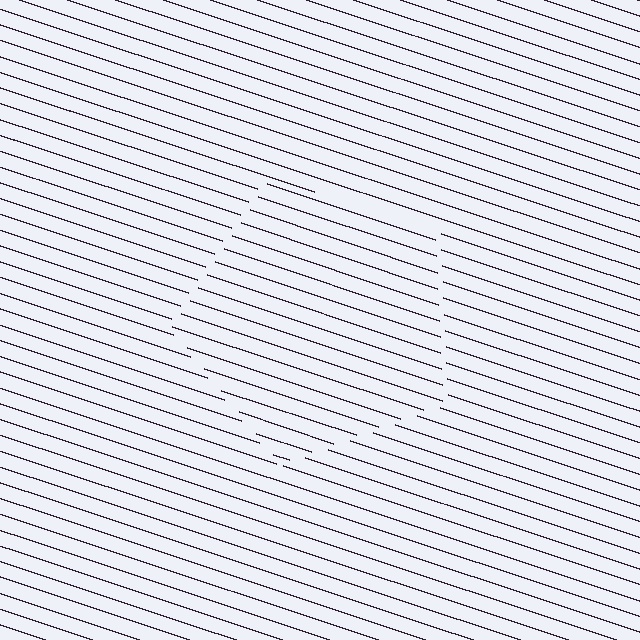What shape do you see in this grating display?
An illusory pentagon. The interior of the shape contains the same grating, shifted by half a period — the contour is defined by the phase discontinuity where line-ends from the inner and outer gratings abut.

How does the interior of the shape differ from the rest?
The interior of the shape contains the same grating, shifted by half a period — the contour is defined by the phase discontinuity where line-ends from the inner and outer gratings abut.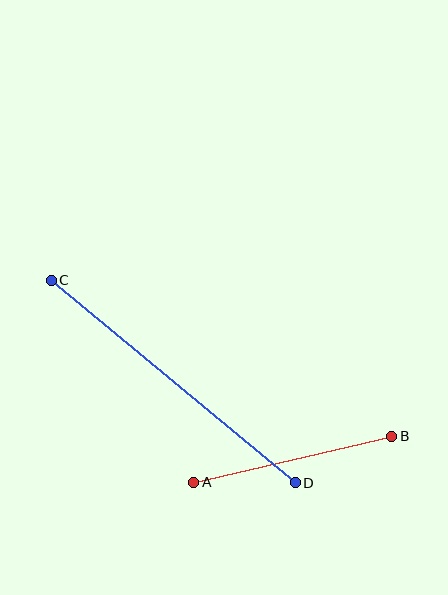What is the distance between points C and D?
The distance is approximately 317 pixels.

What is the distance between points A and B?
The distance is approximately 203 pixels.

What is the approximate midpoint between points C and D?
The midpoint is at approximately (173, 381) pixels.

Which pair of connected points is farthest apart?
Points C and D are farthest apart.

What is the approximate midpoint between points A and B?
The midpoint is at approximately (293, 459) pixels.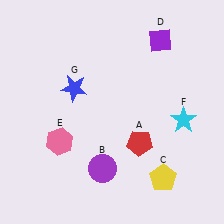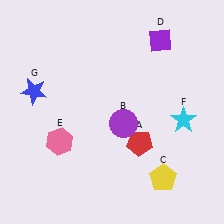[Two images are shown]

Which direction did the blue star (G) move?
The blue star (G) moved left.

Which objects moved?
The objects that moved are: the purple circle (B), the blue star (G).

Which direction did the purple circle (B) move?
The purple circle (B) moved up.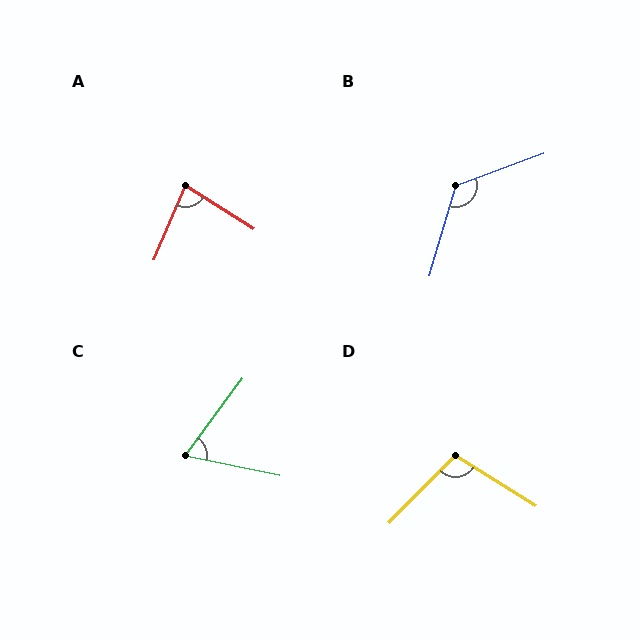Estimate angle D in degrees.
Approximately 102 degrees.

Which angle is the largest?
B, at approximately 126 degrees.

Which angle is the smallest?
C, at approximately 65 degrees.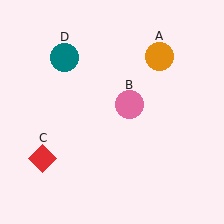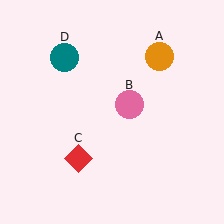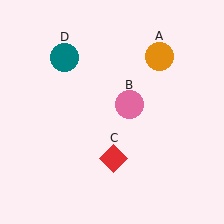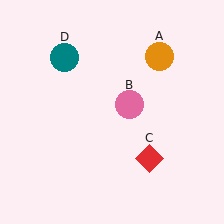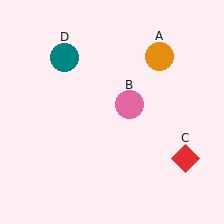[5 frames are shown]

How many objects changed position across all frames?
1 object changed position: red diamond (object C).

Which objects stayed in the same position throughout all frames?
Orange circle (object A) and pink circle (object B) and teal circle (object D) remained stationary.